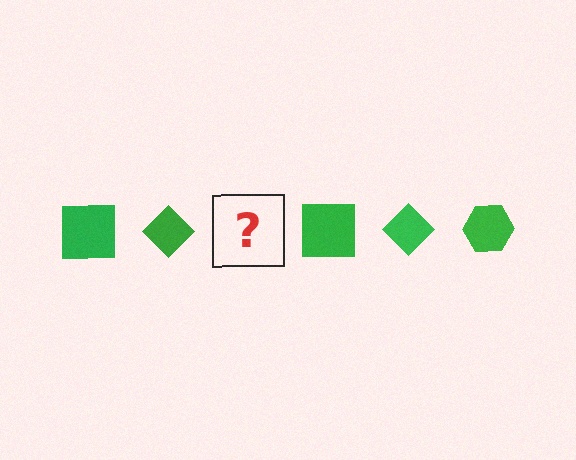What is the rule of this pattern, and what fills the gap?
The rule is that the pattern cycles through square, diamond, hexagon shapes in green. The gap should be filled with a green hexagon.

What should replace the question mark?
The question mark should be replaced with a green hexagon.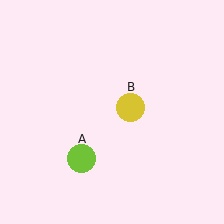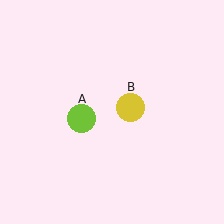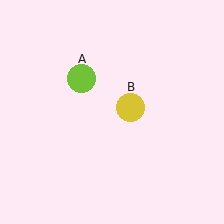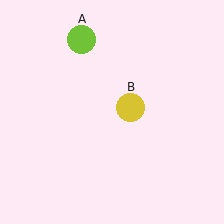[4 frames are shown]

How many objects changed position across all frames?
1 object changed position: lime circle (object A).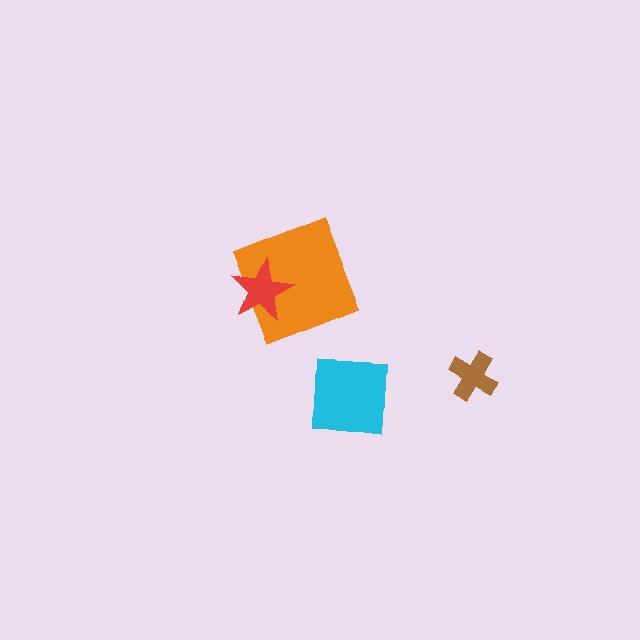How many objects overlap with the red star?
1 object overlaps with the red star.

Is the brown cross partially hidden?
No, no other shape covers it.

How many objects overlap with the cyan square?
0 objects overlap with the cyan square.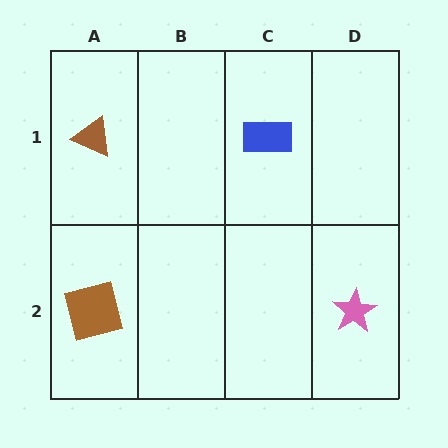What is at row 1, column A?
A brown triangle.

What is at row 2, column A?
A brown square.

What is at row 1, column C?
A blue rectangle.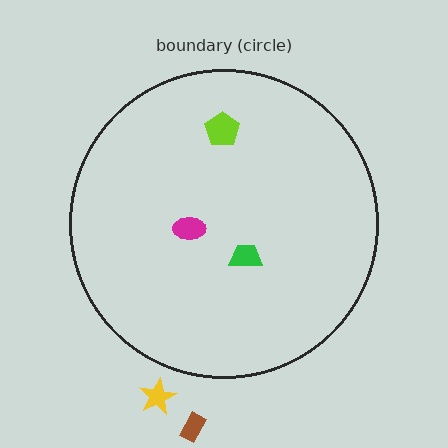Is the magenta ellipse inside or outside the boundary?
Inside.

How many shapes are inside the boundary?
3 inside, 2 outside.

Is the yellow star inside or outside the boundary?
Outside.